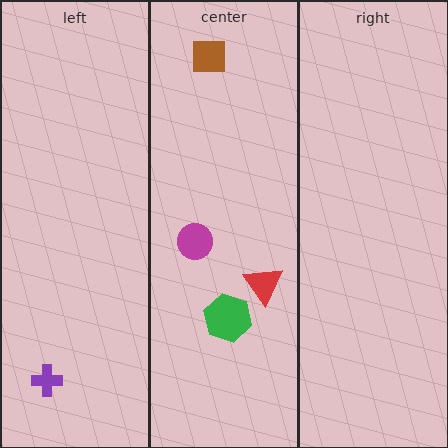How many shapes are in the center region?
4.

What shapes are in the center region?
The green hexagon, the red triangle, the magenta circle, the brown square.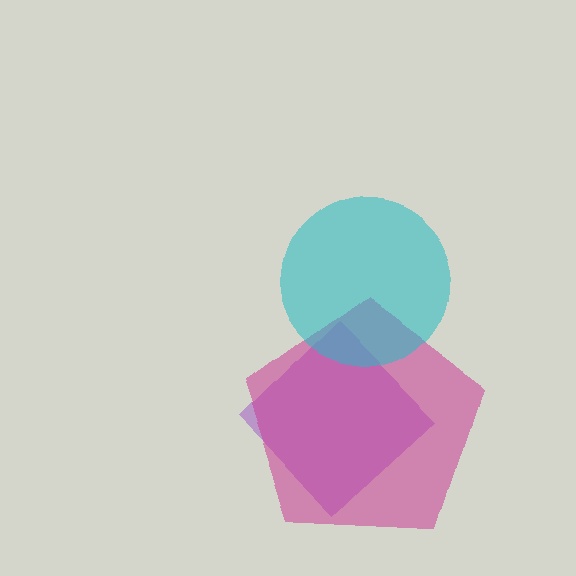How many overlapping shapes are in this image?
There are 3 overlapping shapes in the image.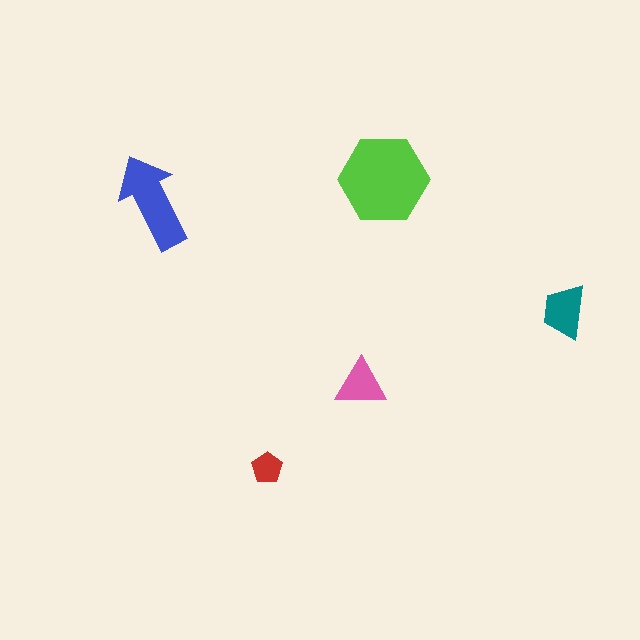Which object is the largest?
The lime hexagon.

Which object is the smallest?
The red pentagon.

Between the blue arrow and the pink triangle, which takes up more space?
The blue arrow.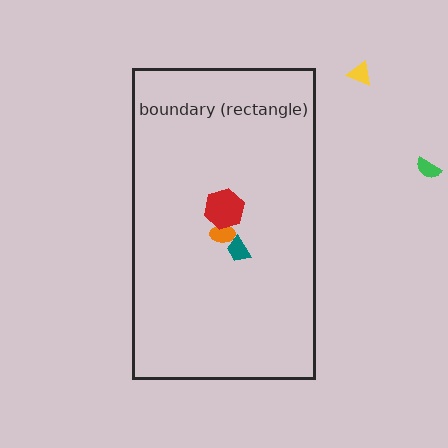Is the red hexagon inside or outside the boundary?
Inside.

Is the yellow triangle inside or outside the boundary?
Outside.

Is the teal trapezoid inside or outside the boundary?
Inside.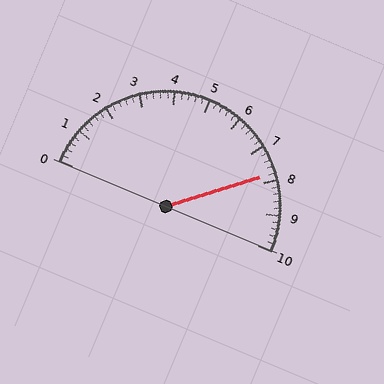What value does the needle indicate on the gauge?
The needle indicates approximately 7.8.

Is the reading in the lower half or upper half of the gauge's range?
The reading is in the upper half of the range (0 to 10).